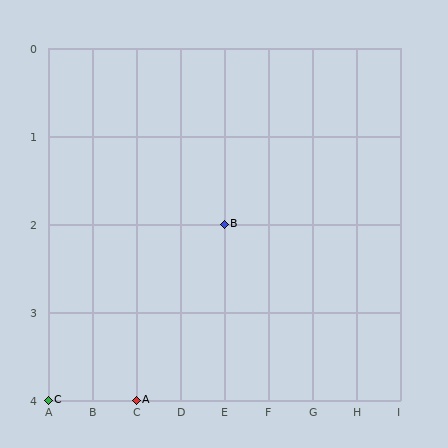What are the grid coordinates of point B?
Point B is at grid coordinates (E, 2).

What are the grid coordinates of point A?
Point A is at grid coordinates (C, 4).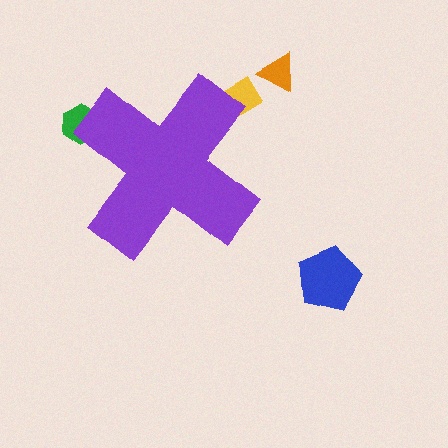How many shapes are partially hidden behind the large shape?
2 shapes are partially hidden.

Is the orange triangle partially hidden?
No, the orange triangle is fully visible.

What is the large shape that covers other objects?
A purple cross.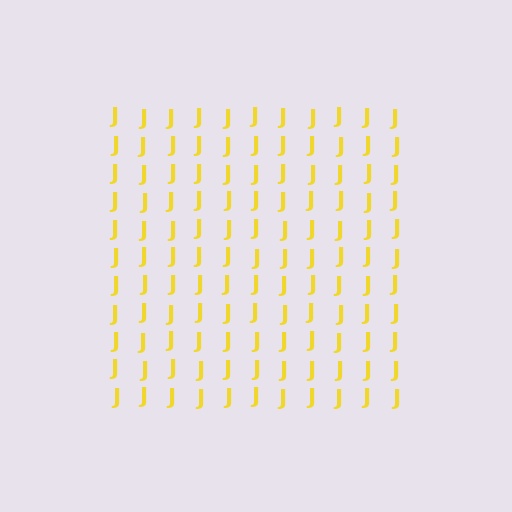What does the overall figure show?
The overall figure shows a square.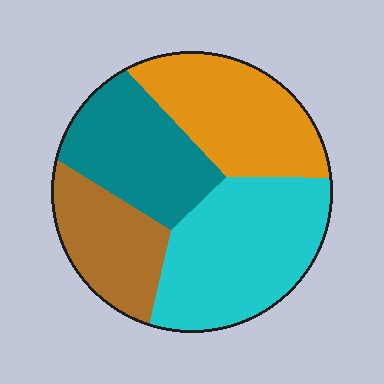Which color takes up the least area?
Brown, at roughly 20%.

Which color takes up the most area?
Cyan, at roughly 35%.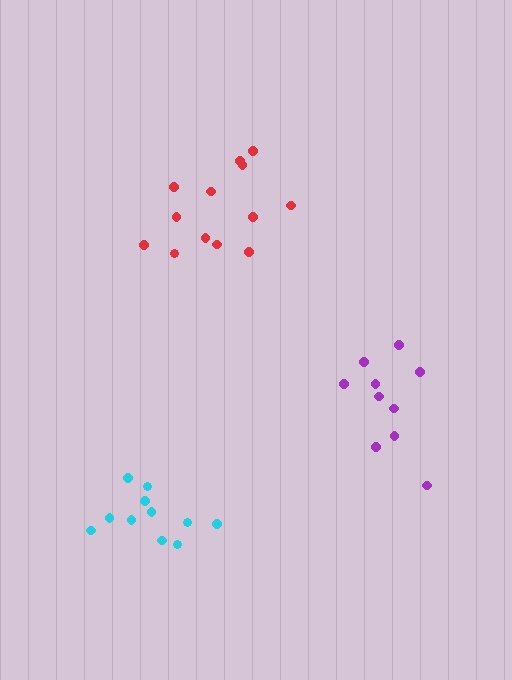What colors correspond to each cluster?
The clusters are colored: red, purple, cyan.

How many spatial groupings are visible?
There are 3 spatial groupings.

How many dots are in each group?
Group 1: 13 dots, Group 2: 10 dots, Group 3: 11 dots (34 total).